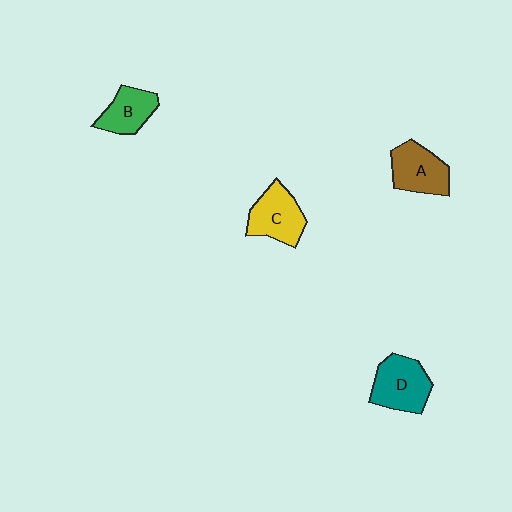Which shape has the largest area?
Shape D (teal).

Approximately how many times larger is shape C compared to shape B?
Approximately 1.3 times.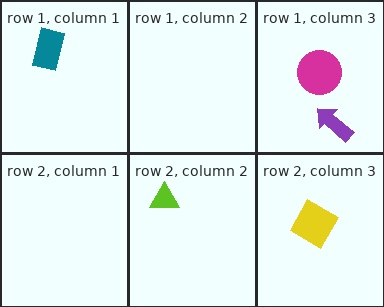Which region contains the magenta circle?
The row 1, column 3 region.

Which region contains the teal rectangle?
The row 1, column 1 region.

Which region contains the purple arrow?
The row 1, column 3 region.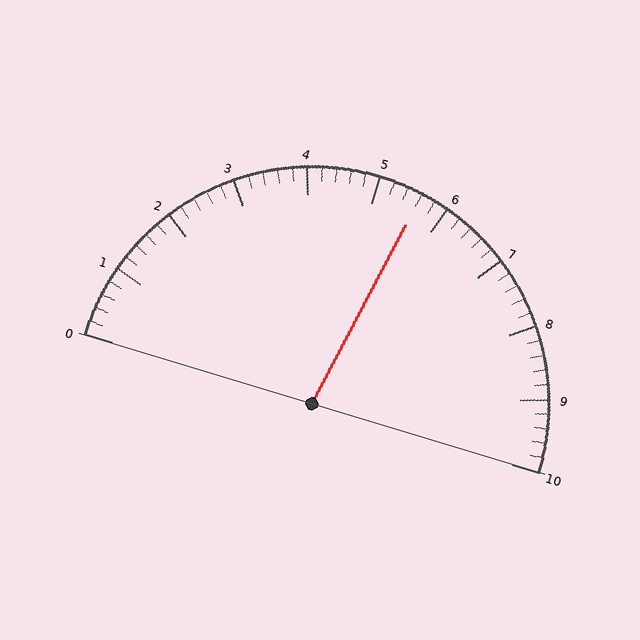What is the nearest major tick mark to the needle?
The nearest major tick mark is 6.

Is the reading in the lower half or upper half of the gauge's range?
The reading is in the upper half of the range (0 to 10).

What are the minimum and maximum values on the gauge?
The gauge ranges from 0 to 10.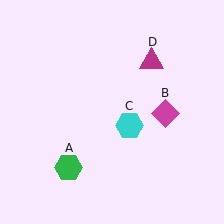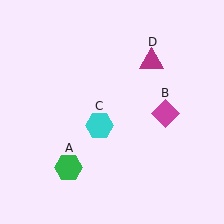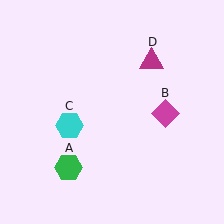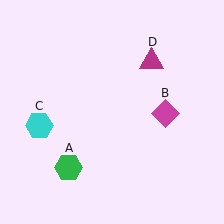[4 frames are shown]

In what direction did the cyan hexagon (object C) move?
The cyan hexagon (object C) moved left.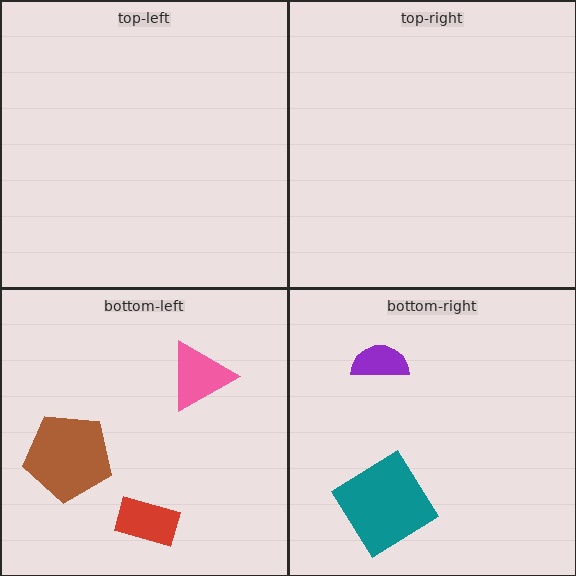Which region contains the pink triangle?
The bottom-left region.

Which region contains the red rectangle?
The bottom-left region.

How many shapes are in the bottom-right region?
2.